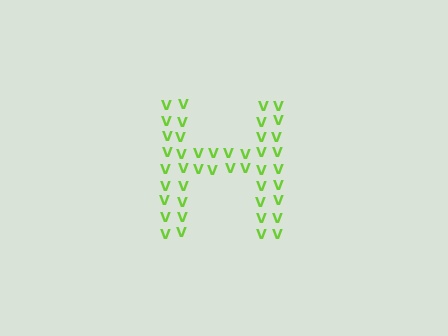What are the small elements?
The small elements are letter V's.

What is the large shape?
The large shape is the letter H.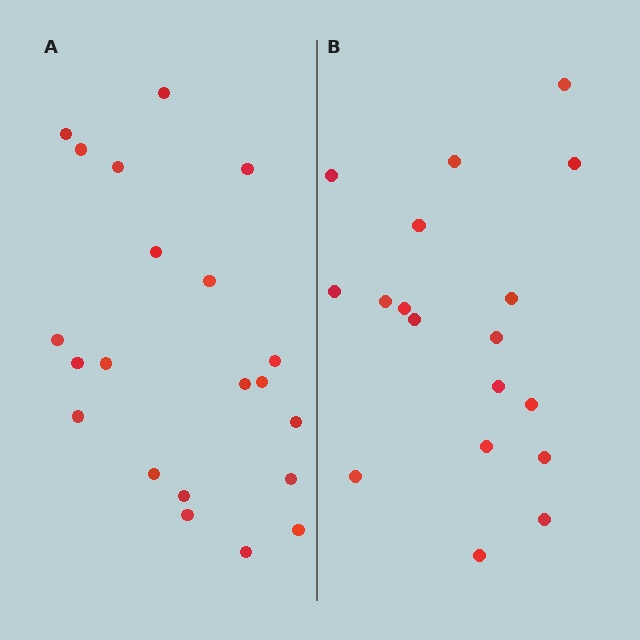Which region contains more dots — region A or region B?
Region A (the left region) has more dots.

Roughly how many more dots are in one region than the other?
Region A has just a few more — roughly 2 or 3 more dots than region B.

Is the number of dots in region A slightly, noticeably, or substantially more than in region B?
Region A has only slightly more — the two regions are fairly close. The ratio is roughly 1.2 to 1.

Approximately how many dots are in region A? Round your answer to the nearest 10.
About 20 dots. (The exact count is 21, which rounds to 20.)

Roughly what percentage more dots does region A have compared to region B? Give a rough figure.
About 15% more.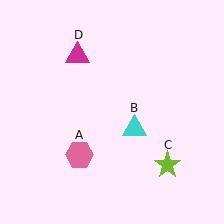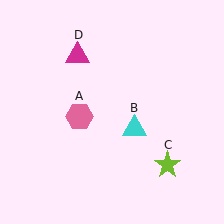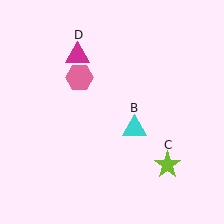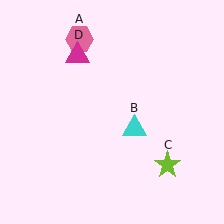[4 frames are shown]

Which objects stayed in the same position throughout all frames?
Cyan triangle (object B) and lime star (object C) and magenta triangle (object D) remained stationary.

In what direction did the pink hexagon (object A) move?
The pink hexagon (object A) moved up.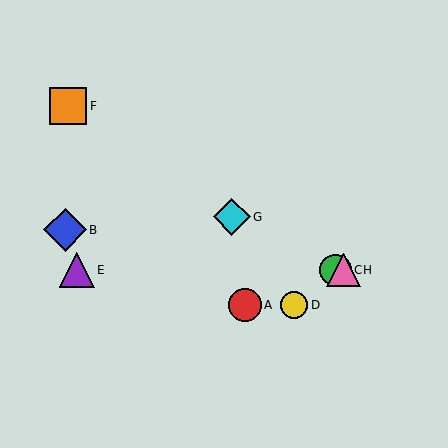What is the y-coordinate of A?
Object A is at y≈305.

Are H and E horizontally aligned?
Yes, both are at y≈270.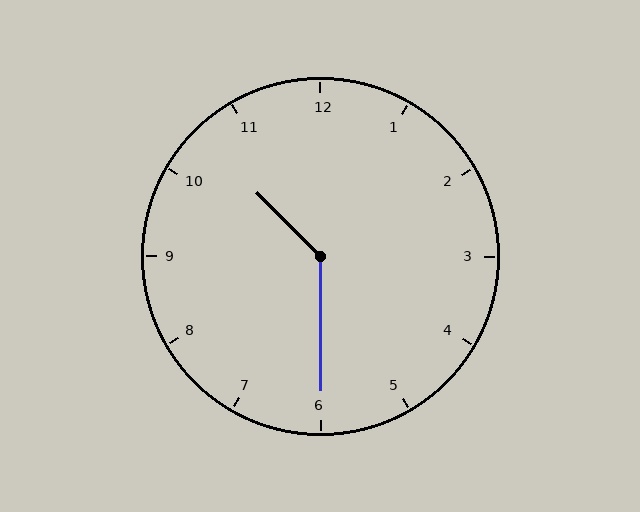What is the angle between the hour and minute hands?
Approximately 135 degrees.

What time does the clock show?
10:30.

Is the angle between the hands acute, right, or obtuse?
It is obtuse.